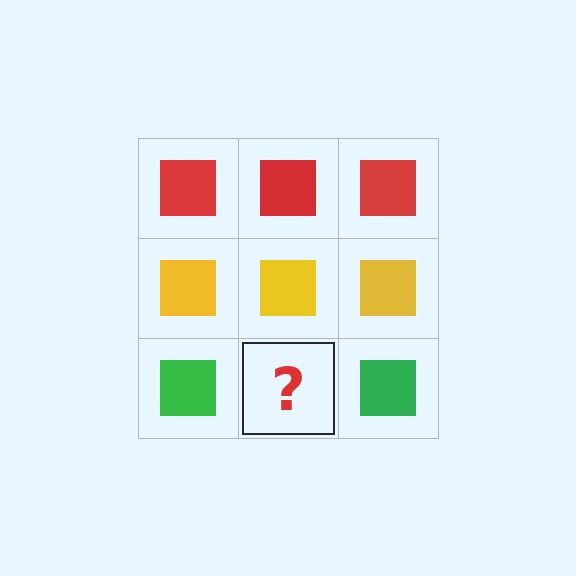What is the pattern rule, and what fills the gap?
The rule is that each row has a consistent color. The gap should be filled with a green square.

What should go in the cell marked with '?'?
The missing cell should contain a green square.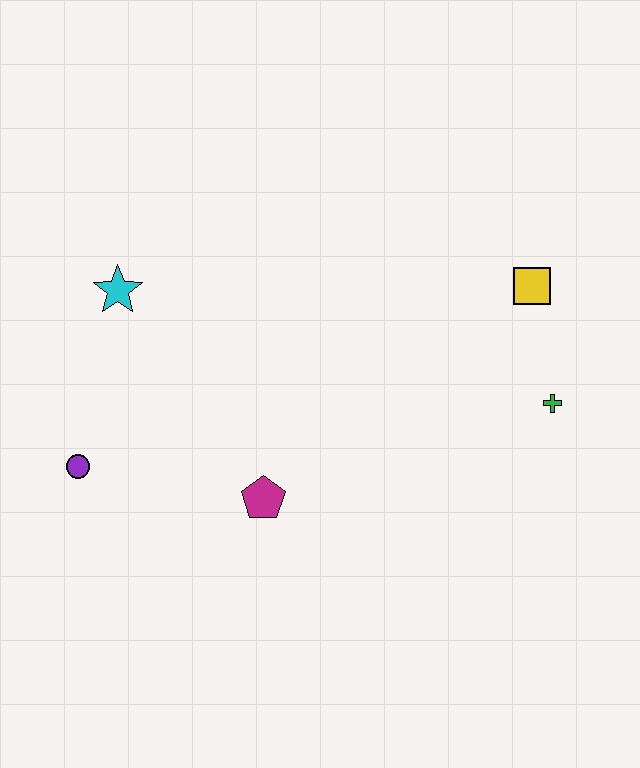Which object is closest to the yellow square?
The green cross is closest to the yellow square.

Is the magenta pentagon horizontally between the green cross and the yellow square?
No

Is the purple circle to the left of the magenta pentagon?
Yes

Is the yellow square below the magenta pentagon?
No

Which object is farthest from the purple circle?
The yellow square is farthest from the purple circle.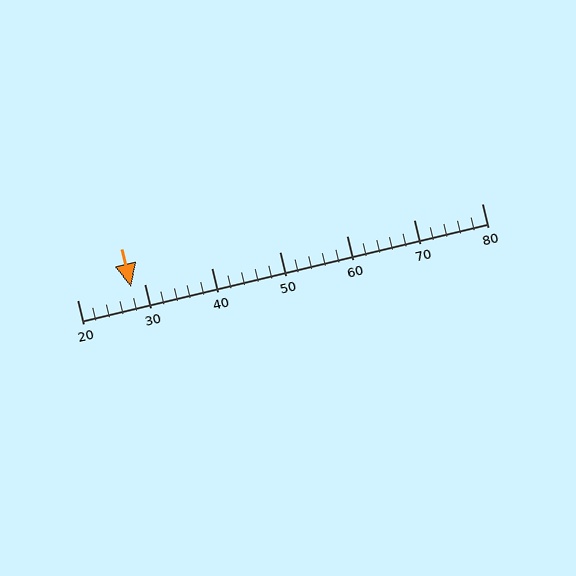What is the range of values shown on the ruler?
The ruler shows values from 20 to 80.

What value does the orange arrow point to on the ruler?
The orange arrow points to approximately 28.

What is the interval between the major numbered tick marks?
The major tick marks are spaced 10 units apart.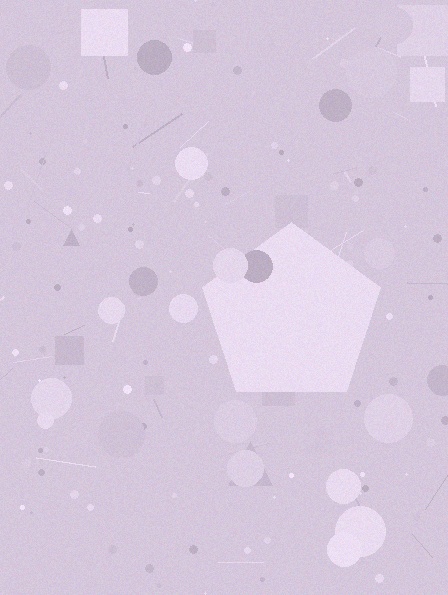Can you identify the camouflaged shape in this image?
The camouflaged shape is a pentagon.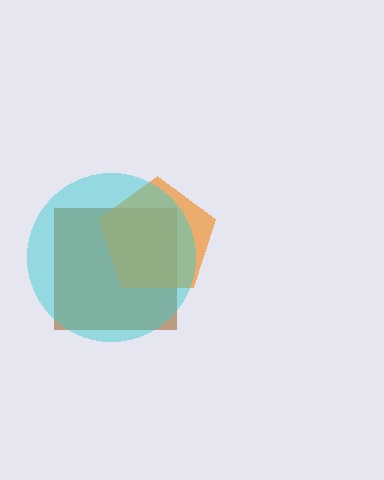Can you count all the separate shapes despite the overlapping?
Yes, there are 3 separate shapes.